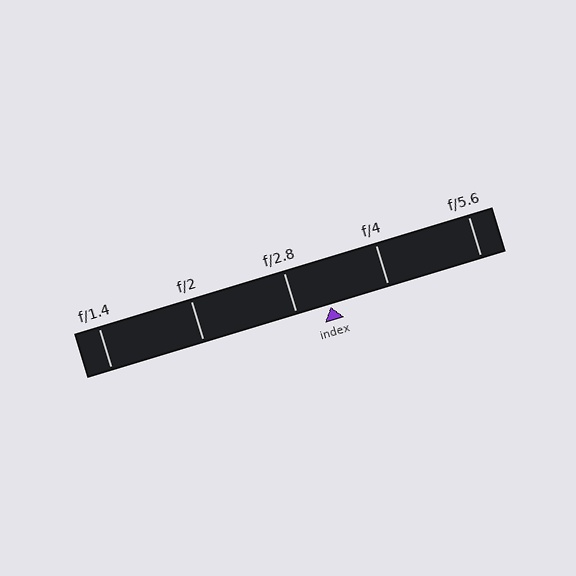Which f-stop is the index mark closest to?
The index mark is closest to f/2.8.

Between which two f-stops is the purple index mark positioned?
The index mark is between f/2.8 and f/4.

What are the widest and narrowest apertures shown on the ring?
The widest aperture shown is f/1.4 and the narrowest is f/5.6.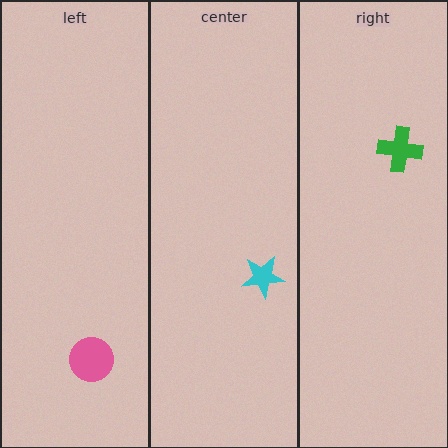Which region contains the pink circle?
The left region.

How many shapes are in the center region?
1.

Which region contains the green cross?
The right region.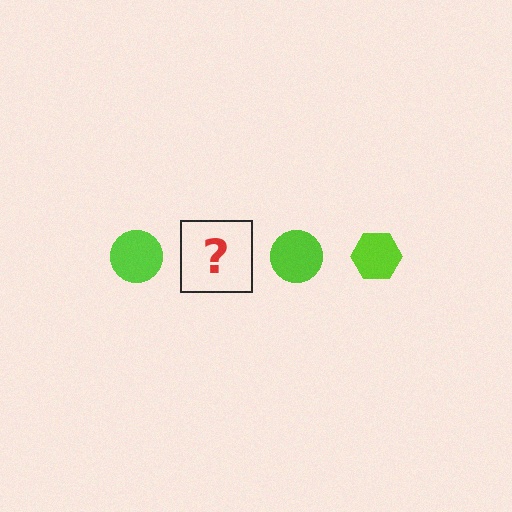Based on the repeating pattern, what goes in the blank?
The blank should be a lime hexagon.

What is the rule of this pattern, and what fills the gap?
The rule is that the pattern cycles through circle, hexagon shapes in lime. The gap should be filled with a lime hexagon.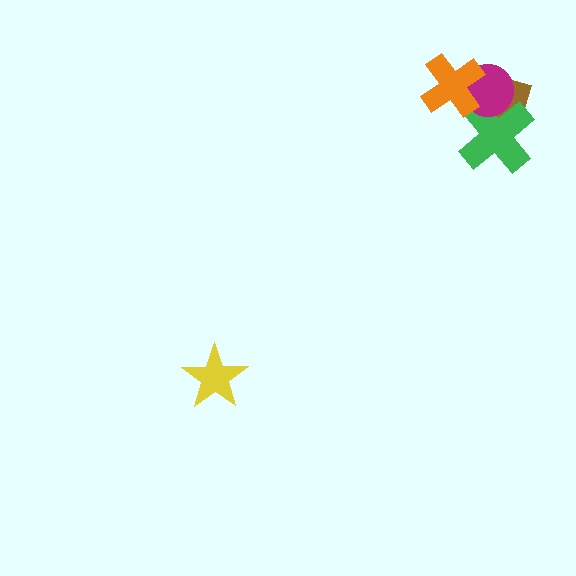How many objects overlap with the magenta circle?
3 objects overlap with the magenta circle.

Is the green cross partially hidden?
Yes, it is partially covered by another shape.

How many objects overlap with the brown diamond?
3 objects overlap with the brown diamond.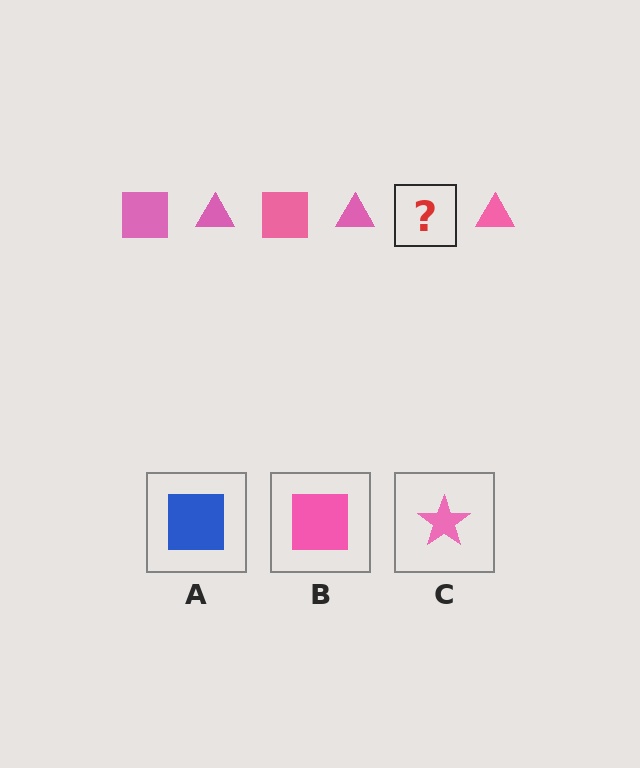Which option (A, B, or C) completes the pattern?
B.